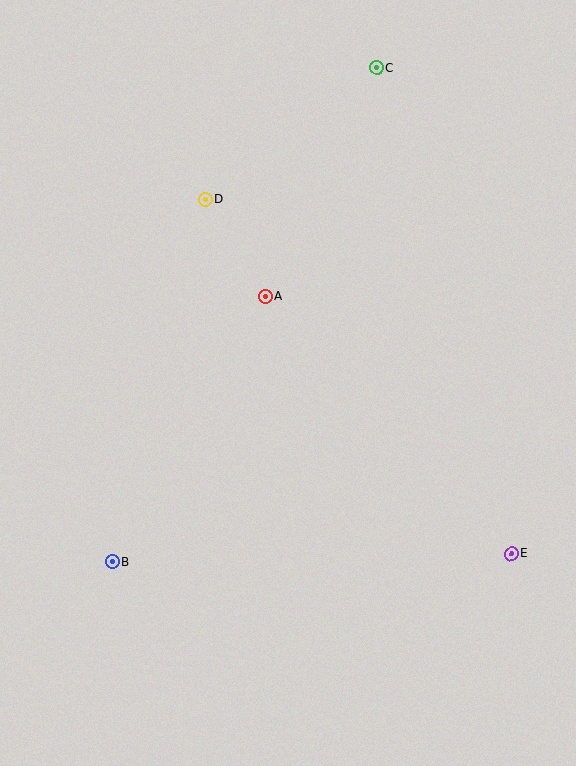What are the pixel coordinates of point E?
Point E is at (511, 554).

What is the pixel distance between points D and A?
The distance between D and A is 114 pixels.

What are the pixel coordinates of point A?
Point A is at (265, 296).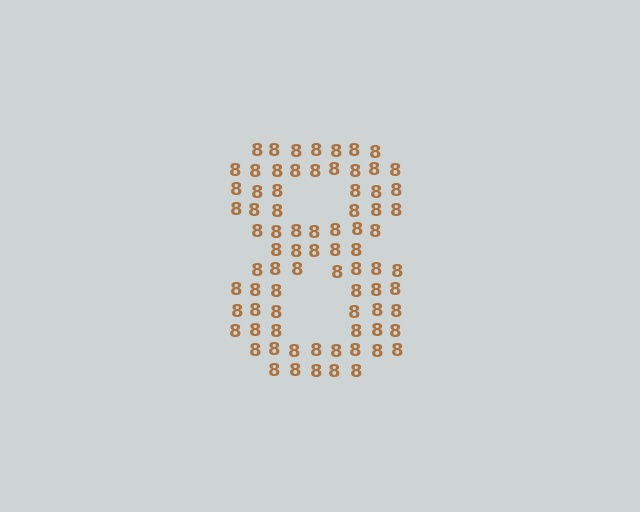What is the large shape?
The large shape is the digit 8.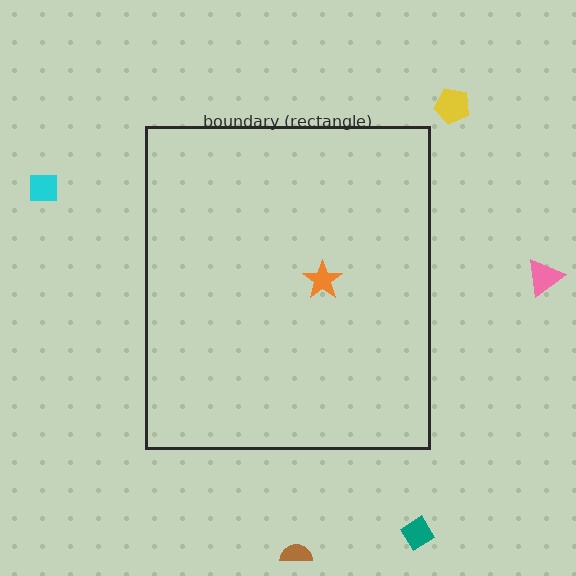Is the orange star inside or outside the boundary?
Inside.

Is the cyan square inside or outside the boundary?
Outside.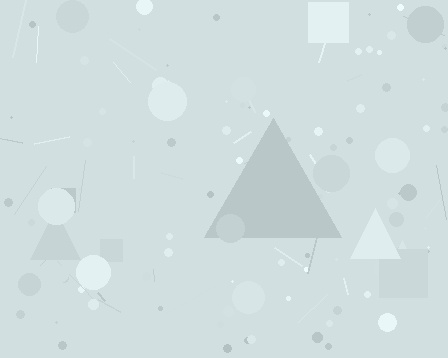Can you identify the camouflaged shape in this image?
The camouflaged shape is a triangle.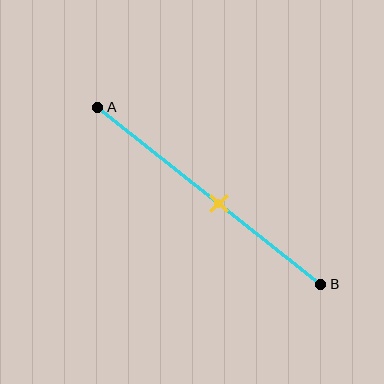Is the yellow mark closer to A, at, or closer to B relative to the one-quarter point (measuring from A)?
The yellow mark is closer to point B than the one-quarter point of segment AB.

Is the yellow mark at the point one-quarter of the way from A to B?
No, the mark is at about 55% from A, not at the 25% one-quarter point.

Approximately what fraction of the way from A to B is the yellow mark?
The yellow mark is approximately 55% of the way from A to B.